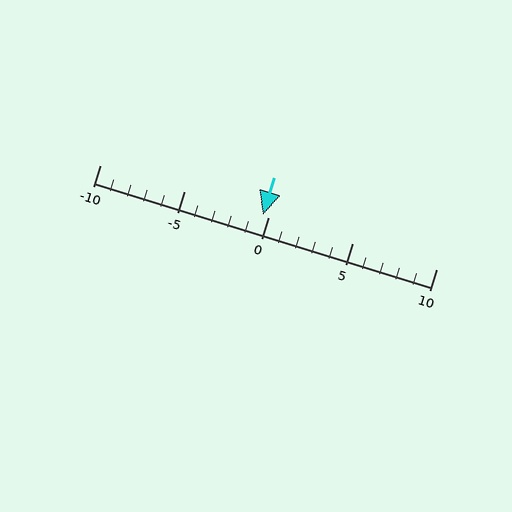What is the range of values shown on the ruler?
The ruler shows values from -10 to 10.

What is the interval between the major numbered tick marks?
The major tick marks are spaced 5 units apart.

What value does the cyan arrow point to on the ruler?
The cyan arrow points to approximately 0.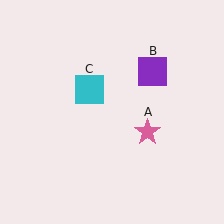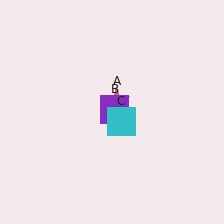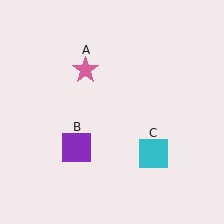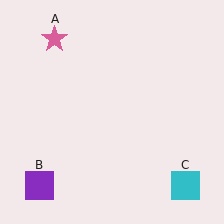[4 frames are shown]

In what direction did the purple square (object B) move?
The purple square (object B) moved down and to the left.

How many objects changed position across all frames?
3 objects changed position: pink star (object A), purple square (object B), cyan square (object C).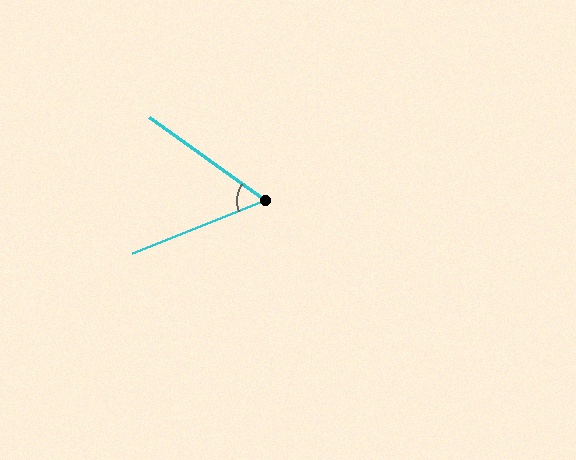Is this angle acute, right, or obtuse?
It is acute.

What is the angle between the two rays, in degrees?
Approximately 57 degrees.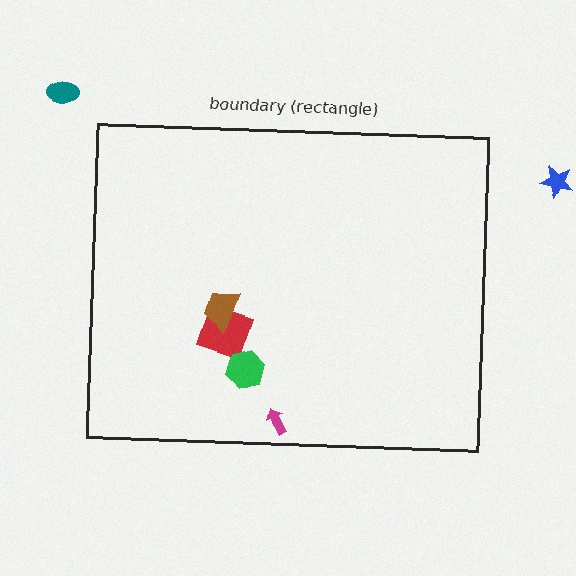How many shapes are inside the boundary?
4 inside, 2 outside.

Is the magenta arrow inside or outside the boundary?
Inside.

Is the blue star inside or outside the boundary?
Outside.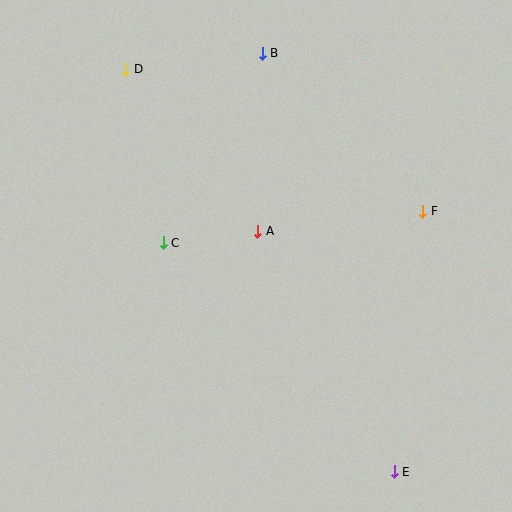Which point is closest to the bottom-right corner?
Point E is closest to the bottom-right corner.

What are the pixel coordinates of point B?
Point B is at (262, 53).